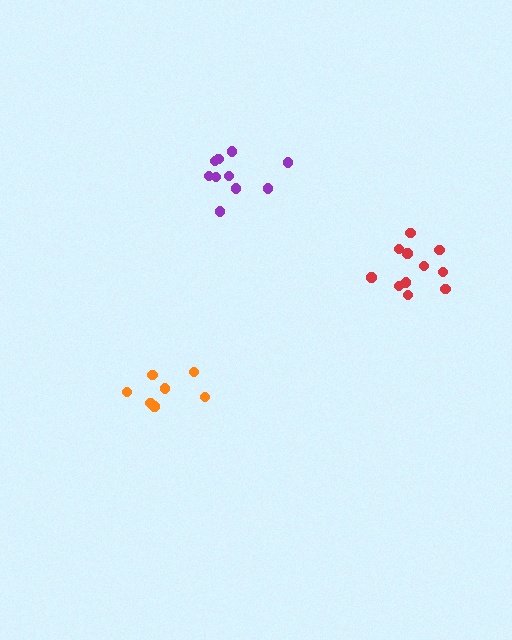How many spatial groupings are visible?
There are 3 spatial groupings.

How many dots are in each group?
Group 1: 11 dots, Group 2: 7 dots, Group 3: 10 dots (28 total).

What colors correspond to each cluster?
The clusters are colored: red, orange, purple.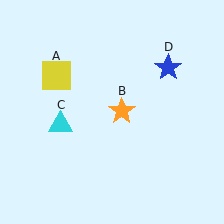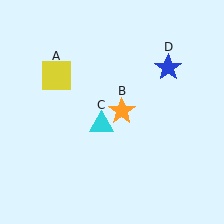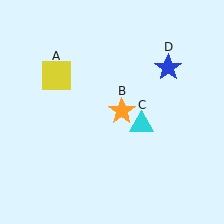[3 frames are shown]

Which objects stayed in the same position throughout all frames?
Yellow square (object A) and orange star (object B) and blue star (object D) remained stationary.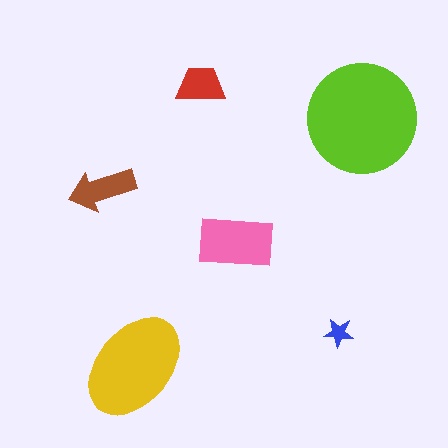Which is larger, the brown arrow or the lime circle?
The lime circle.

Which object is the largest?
The lime circle.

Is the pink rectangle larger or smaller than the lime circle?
Smaller.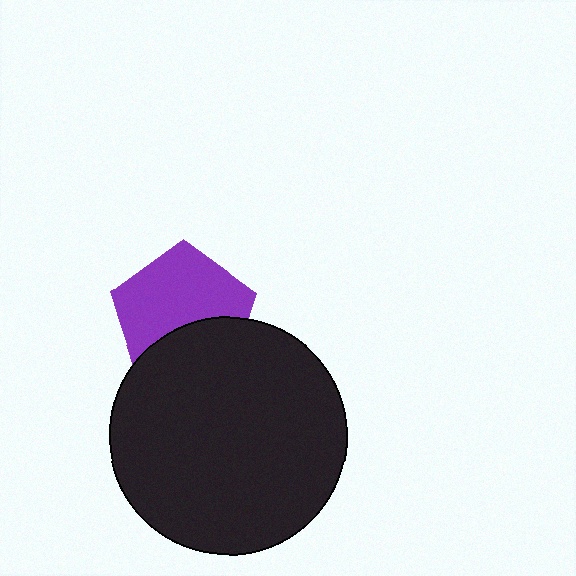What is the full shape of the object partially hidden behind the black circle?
The partially hidden object is a purple pentagon.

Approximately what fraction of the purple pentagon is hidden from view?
Roughly 36% of the purple pentagon is hidden behind the black circle.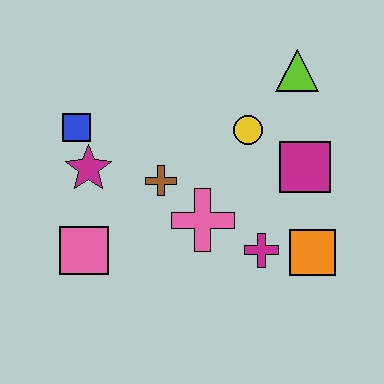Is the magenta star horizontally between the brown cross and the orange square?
No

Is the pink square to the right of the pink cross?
No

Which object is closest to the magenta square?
The yellow circle is closest to the magenta square.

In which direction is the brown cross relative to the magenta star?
The brown cross is to the right of the magenta star.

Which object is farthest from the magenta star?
The orange square is farthest from the magenta star.